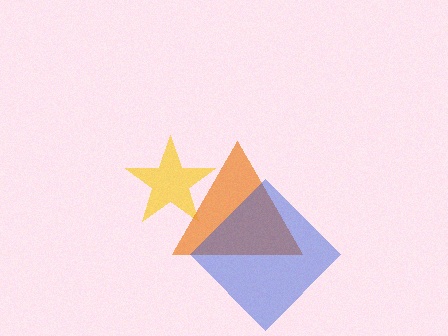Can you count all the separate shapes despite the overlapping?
Yes, there are 3 separate shapes.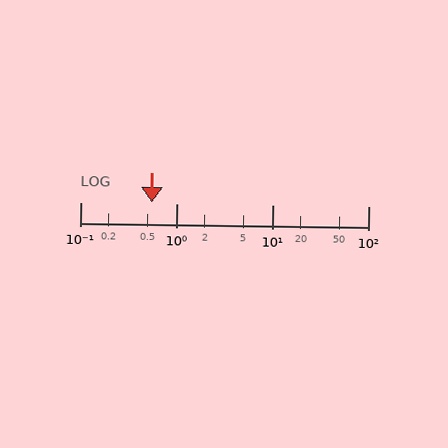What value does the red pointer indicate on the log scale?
The pointer indicates approximately 0.56.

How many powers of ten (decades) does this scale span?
The scale spans 3 decades, from 0.1 to 100.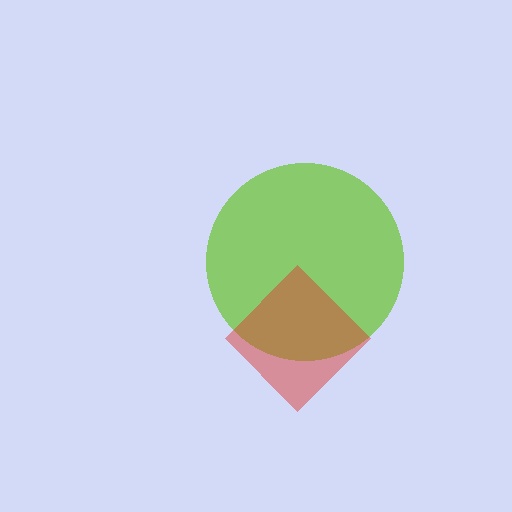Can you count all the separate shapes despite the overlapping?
Yes, there are 2 separate shapes.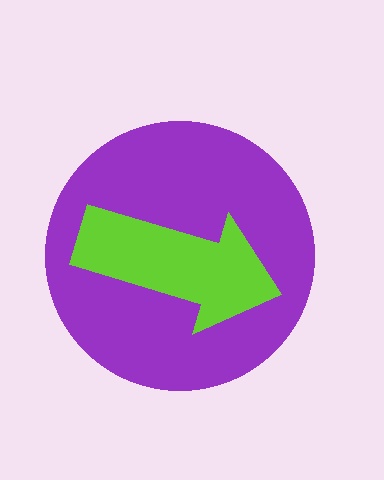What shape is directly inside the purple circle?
The lime arrow.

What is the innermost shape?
The lime arrow.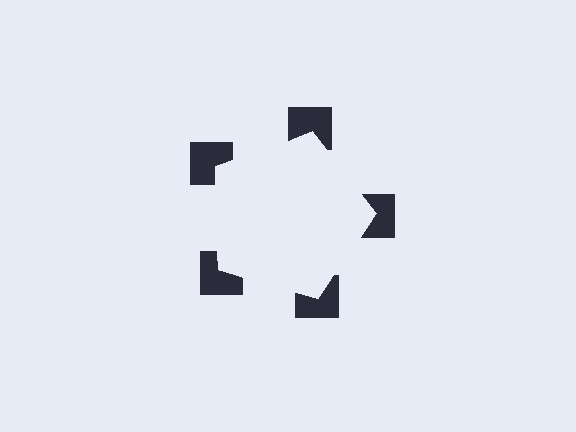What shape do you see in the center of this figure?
An illusory pentagon — its edges are inferred from the aligned wedge cuts in the notched squares, not physically drawn.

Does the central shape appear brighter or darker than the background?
It typically appears slightly brighter than the background, even though no actual brightness change is drawn.